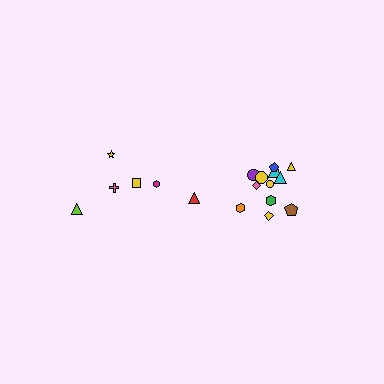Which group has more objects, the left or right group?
The right group.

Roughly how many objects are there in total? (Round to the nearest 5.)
Roughly 20 objects in total.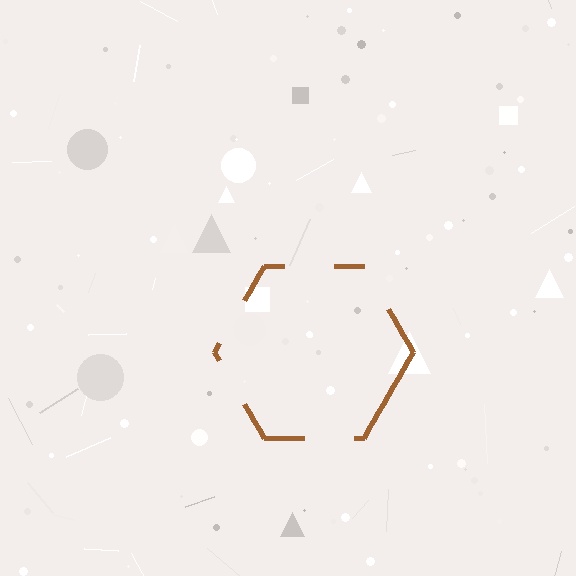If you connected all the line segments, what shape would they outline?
They would outline a hexagon.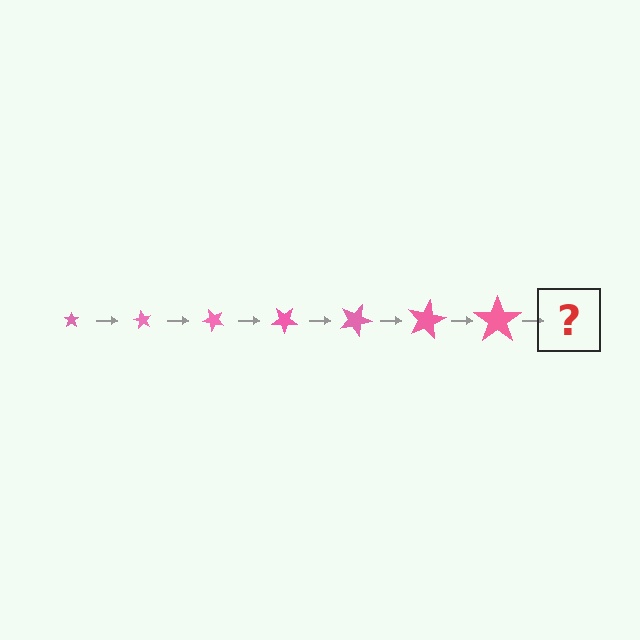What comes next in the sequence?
The next element should be a star, larger than the previous one and rotated 420 degrees from the start.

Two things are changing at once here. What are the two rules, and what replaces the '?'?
The two rules are that the star grows larger each step and it rotates 60 degrees each step. The '?' should be a star, larger than the previous one and rotated 420 degrees from the start.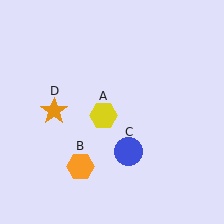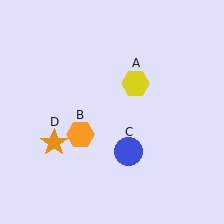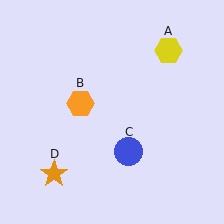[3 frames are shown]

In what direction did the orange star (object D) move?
The orange star (object D) moved down.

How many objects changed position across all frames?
3 objects changed position: yellow hexagon (object A), orange hexagon (object B), orange star (object D).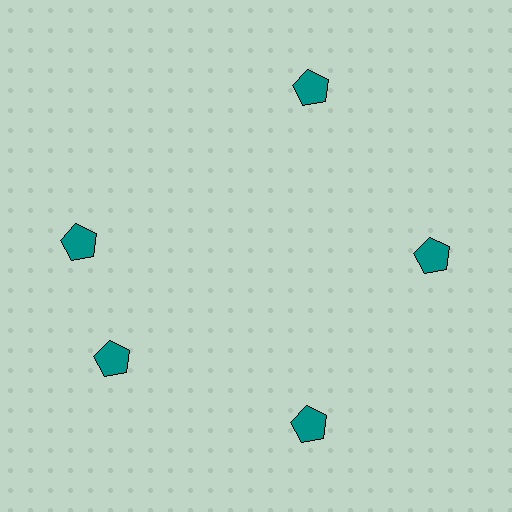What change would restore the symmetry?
The symmetry would be restored by rotating it back into even spacing with its neighbors so that all 5 pentagons sit at equal angles and equal distance from the center.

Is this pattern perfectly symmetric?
No. The 5 teal pentagons are arranged in a ring, but one element near the 10 o'clock position is rotated out of alignment along the ring, breaking the 5-fold rotational symmetry.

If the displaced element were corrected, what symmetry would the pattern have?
It would have 5-fold rotational symmetry — the pattern would map onto itself every 72 degrees.